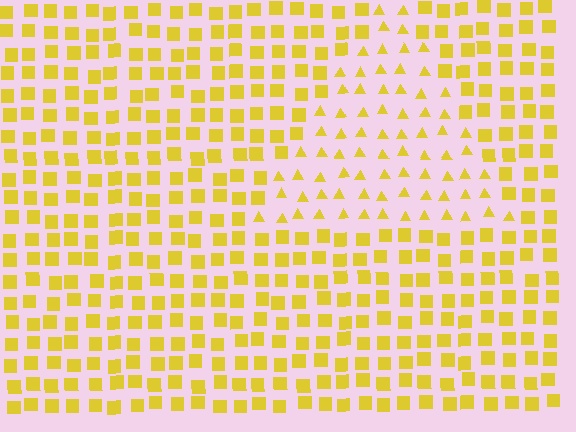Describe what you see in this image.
The image is filled with small yellow elements arranged in a uniform grid. A triangle-shaped region contains triangles, while the surrounding area contains squares. The boundary is defined purely by the change in element shape.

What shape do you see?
I see a triangle.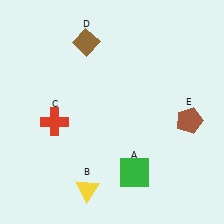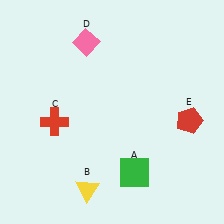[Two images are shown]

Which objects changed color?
D changed from brown to pink. E changed from brown to red.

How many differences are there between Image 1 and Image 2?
There are 2 differences between the two images.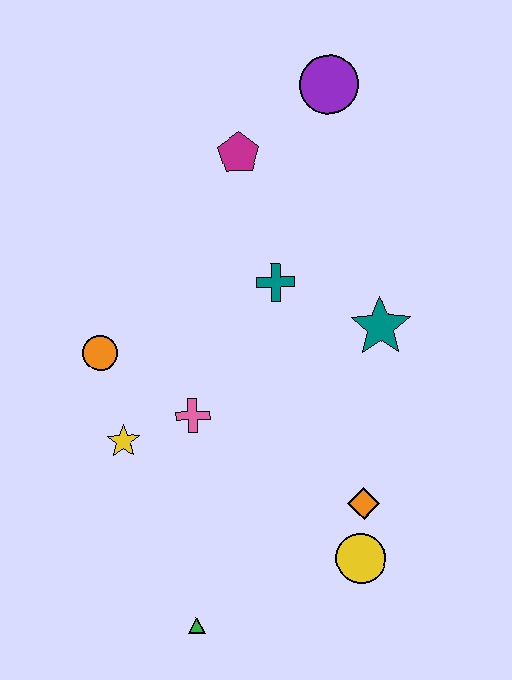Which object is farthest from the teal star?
The green triangle is farthest from the teal star.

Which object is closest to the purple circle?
The magenta pentagon is closest to the purple circle.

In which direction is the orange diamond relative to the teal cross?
The orange diamond is below the teal cross.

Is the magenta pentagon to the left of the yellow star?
No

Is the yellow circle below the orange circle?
Yes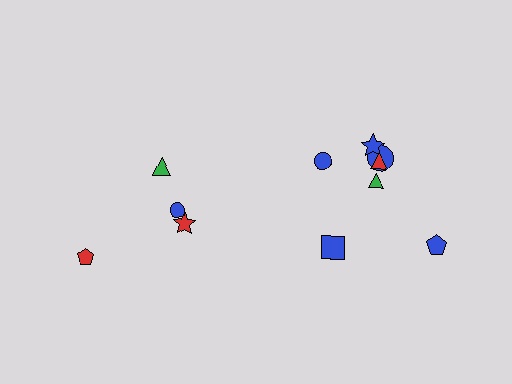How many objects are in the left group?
There are 4 objects.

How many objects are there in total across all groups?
There are 11 objects.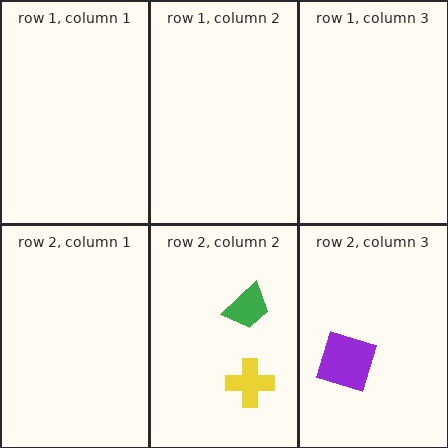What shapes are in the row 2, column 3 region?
The purple square.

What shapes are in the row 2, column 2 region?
The yellow cross, the green trapezoid.